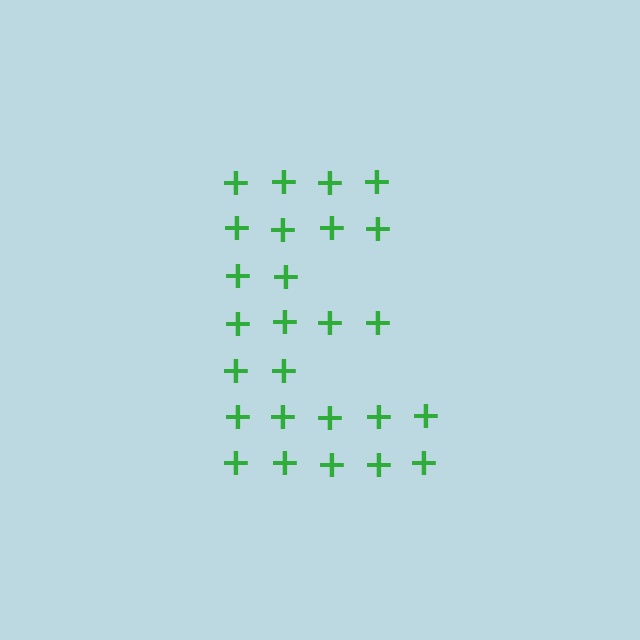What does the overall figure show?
The overall figure shows the letter E.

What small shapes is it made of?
It is made of small plus signs.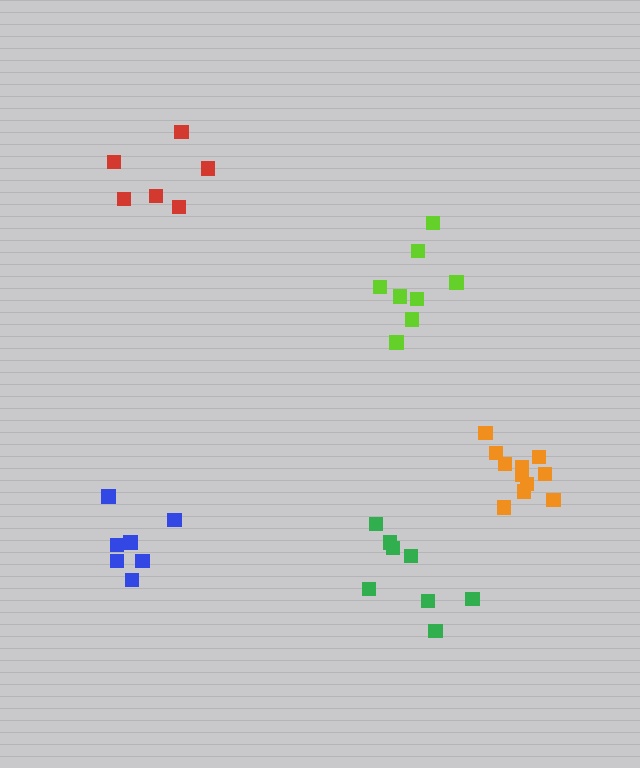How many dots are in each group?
Group 1: 6 dots, Group 2: 8 dots, Group 3: 8 dots, Group 4: 11 dots, Group 5: 7 dots (40 total).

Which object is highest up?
The red cluster is topmost.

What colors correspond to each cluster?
The clusters are colored: red, green, lime, orange, blue.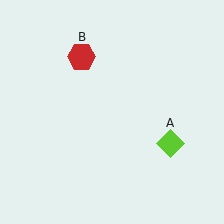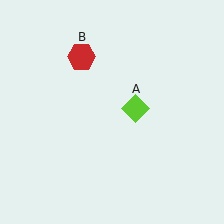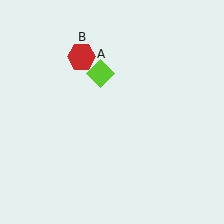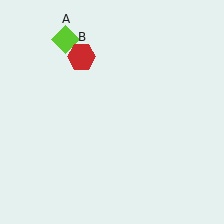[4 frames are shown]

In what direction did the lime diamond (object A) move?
The lime diamond (object A) moved up and to the left.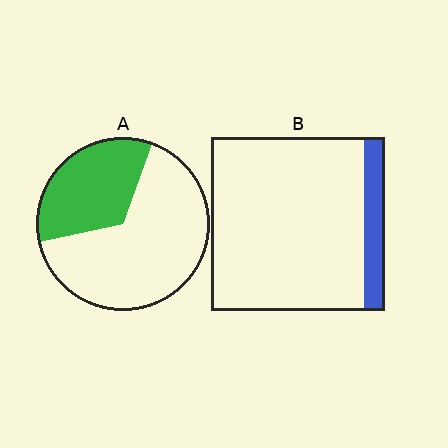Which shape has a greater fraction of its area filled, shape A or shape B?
Shape A.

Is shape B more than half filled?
No.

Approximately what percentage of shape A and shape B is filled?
A is approximately 35% and B is approximately 10%.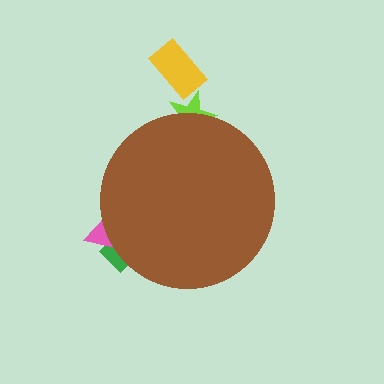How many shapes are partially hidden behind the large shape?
3 shapes are partially hidden.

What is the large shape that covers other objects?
A brown circle.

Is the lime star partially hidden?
Yes, the lime star is partially hidden behind the brown circle.